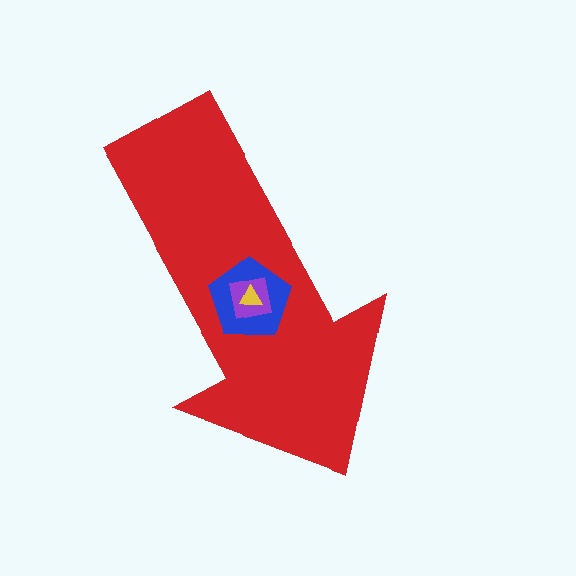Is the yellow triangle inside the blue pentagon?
Yes.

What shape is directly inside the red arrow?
The blue pentagon.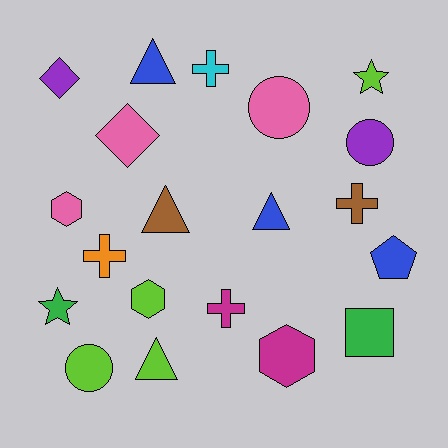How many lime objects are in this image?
There are 4 lime objects.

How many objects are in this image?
There are 20 objects.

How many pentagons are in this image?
There is 1 pentagon.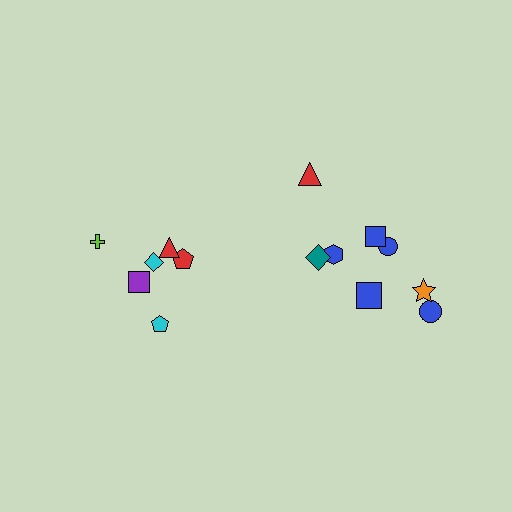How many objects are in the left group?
There are 6 objects.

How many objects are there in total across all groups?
There are 14 objects.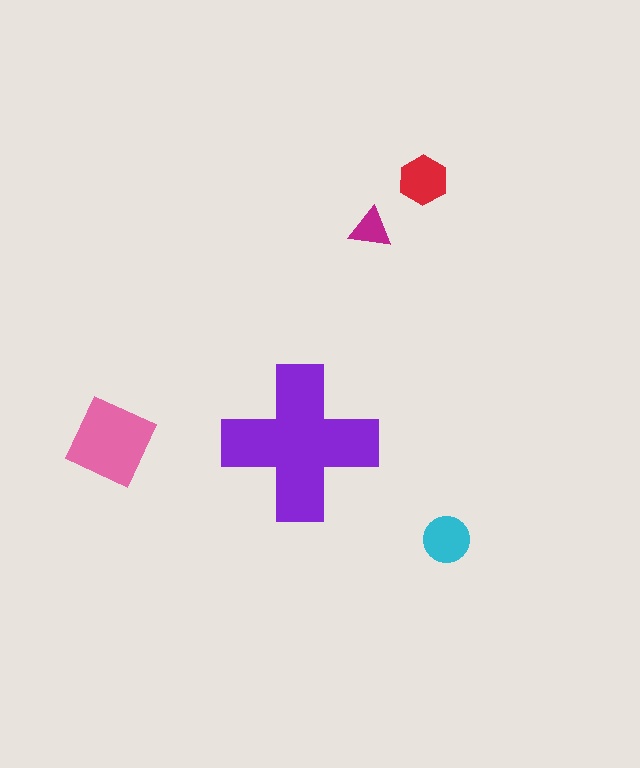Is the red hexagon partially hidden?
No, the red hexagon is fully visible.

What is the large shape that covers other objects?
A purple cross.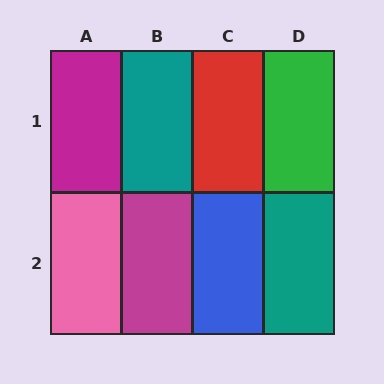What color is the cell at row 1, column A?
Magenta.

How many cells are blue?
1 cell is blue.